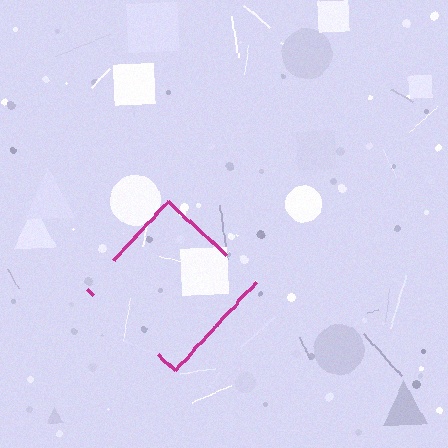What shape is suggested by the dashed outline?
The dashed outline suggests a diamond.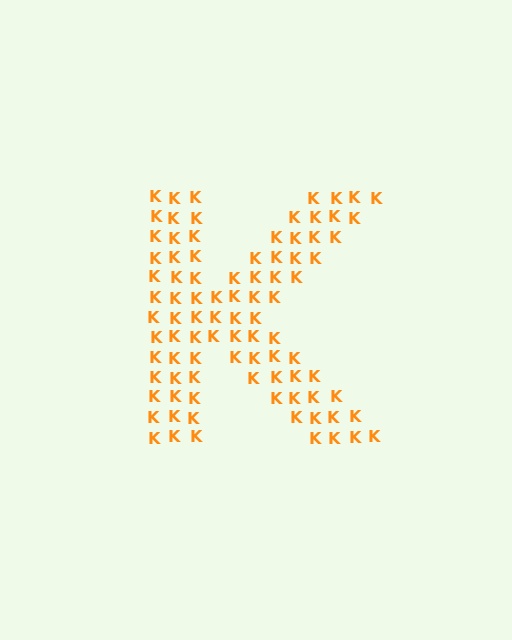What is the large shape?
The large shape is the letter K.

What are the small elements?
The small elements are letter K's.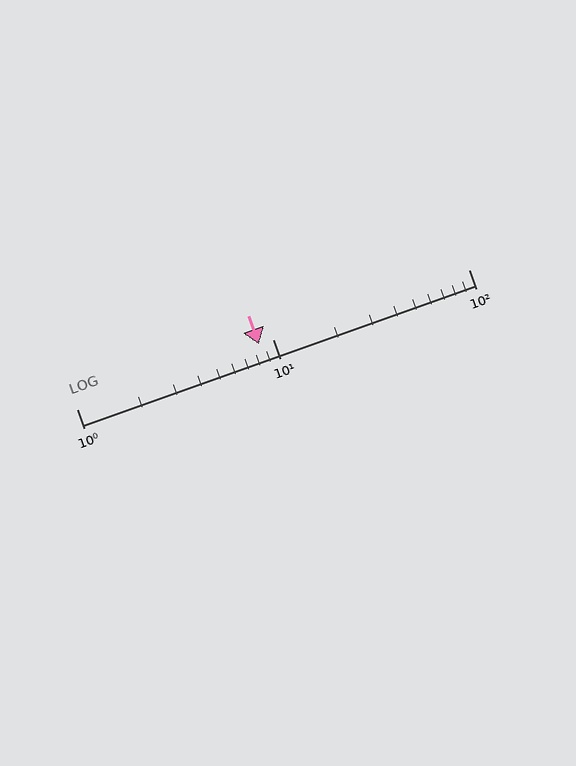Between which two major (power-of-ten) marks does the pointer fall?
The pointer is between 1 and 10.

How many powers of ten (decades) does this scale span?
The scale spans 2 decades, from 1 to 100.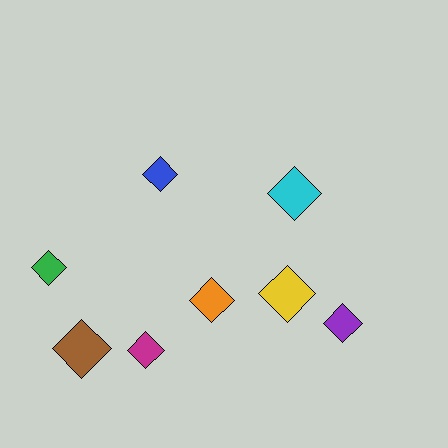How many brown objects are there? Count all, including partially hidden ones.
There is 1 brown object.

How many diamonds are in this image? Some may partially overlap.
There are 8 diamonds.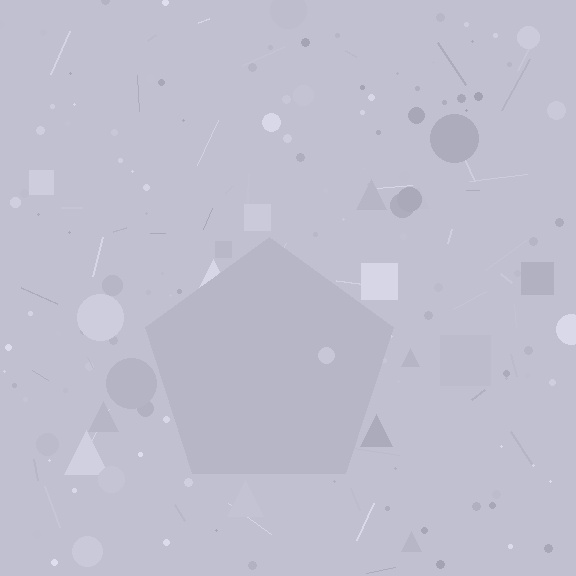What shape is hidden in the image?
A pentagon is hidden in the image.